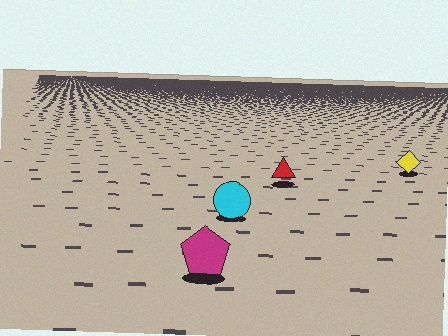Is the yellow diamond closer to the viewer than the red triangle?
No. The red triangle is closer — you can tell from the texture gradient: the ground texture is coarser near it.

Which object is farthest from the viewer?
The yellow diamond is farthest from the viewer. It appears smaller and the ground texture around it is denser.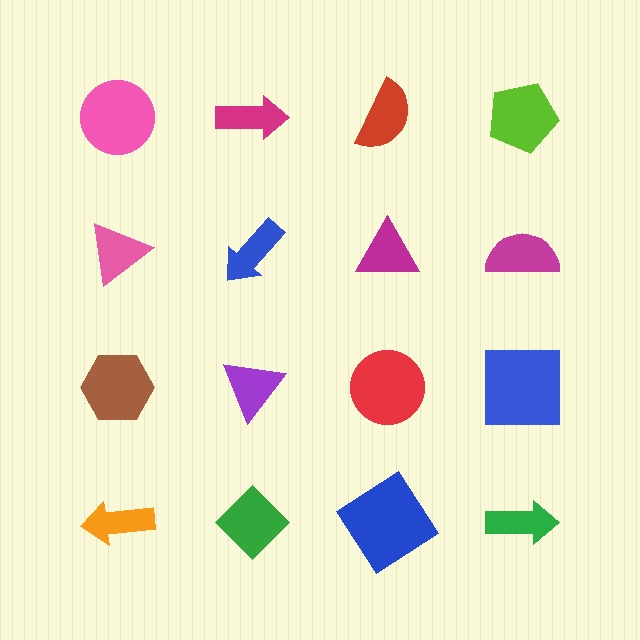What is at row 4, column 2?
A green diamond.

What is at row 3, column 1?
A brown hexagon.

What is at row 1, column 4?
A lime pentagon.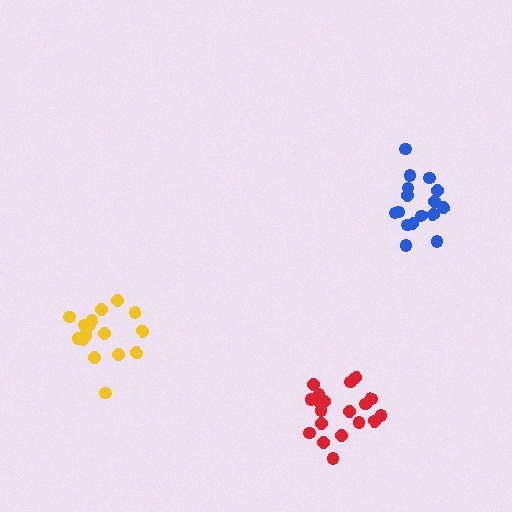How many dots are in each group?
Group 1: 16 dots, Group 2: 18 dots, Group 3: 19 dots (53 total).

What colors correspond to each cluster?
The clusters are colored: blue, yellow, red.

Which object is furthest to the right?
The blue cluster is rightmost.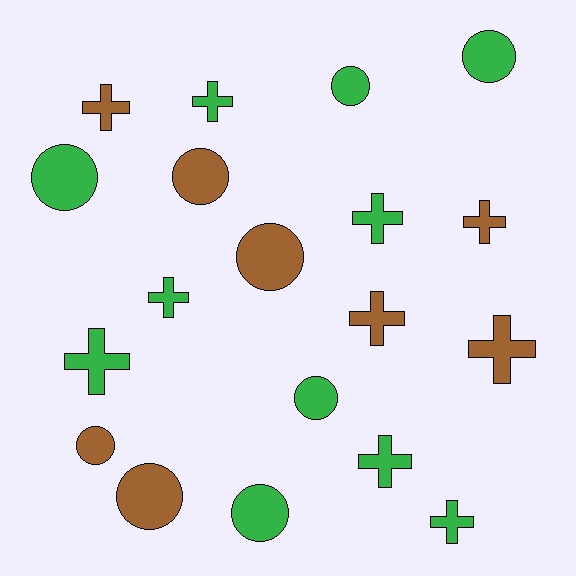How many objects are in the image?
There are 19 objects.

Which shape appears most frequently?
Cross, with 10 objects.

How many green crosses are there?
There are 6 green crosses.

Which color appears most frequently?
Green, with 11 objects.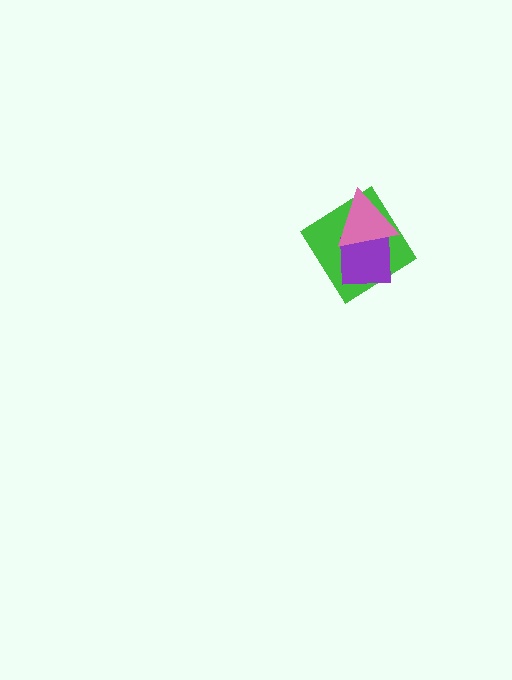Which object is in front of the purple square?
The pink triangle is in front of the purple square.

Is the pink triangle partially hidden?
No, no other shape covers it.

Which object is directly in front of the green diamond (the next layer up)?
The purple square is directly in front of the green diamond.